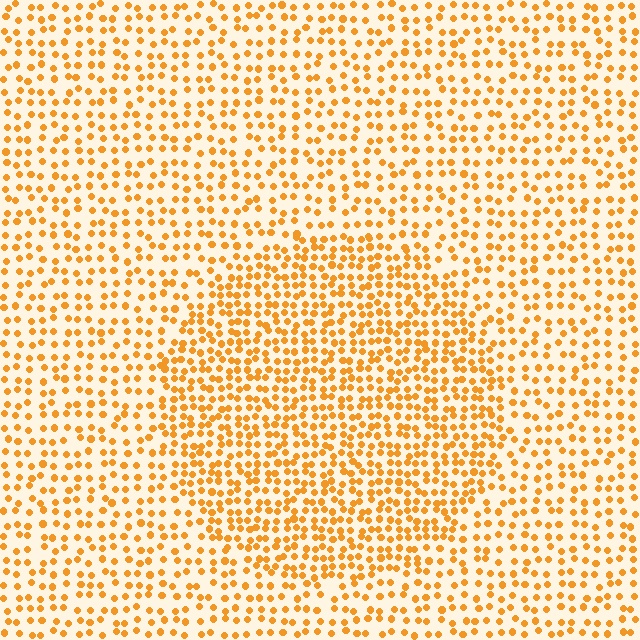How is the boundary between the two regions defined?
The boundary is defined by a change in element density (approximately 1.7x ratio). All elements are the same color, size, and shape.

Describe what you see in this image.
The image contains small orange elements arranged at two different densities. A circle-shaped region is visible where the elements are more densely packed than the surrounding area.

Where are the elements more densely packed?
The elements are more densely packed inside the circle boundary.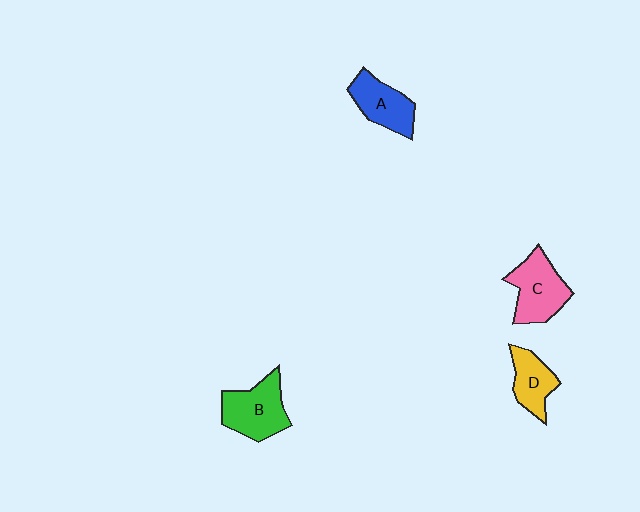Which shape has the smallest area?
Shape D (yellow).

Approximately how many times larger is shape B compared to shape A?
Approximately 1.2 times.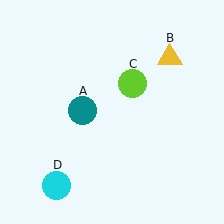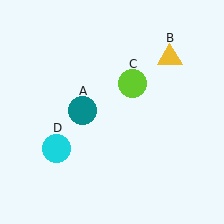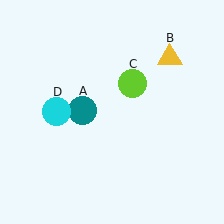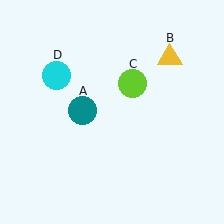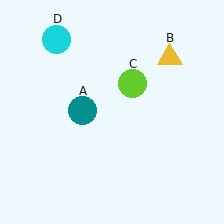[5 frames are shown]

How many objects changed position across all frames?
1 object changed position: cyan circle (object D).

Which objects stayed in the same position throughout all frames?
Teal circle (object A) and yellow triangle (object B) and lime circle (object C) remained stationary.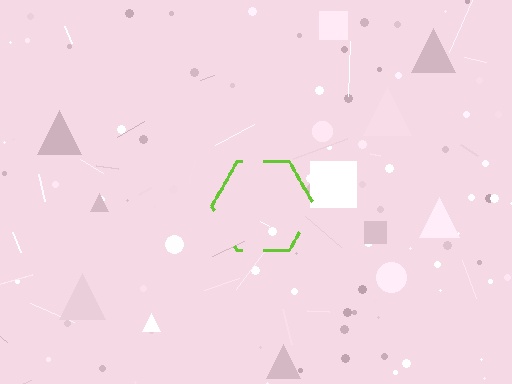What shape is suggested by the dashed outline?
The dashed outline suggests a hexagon.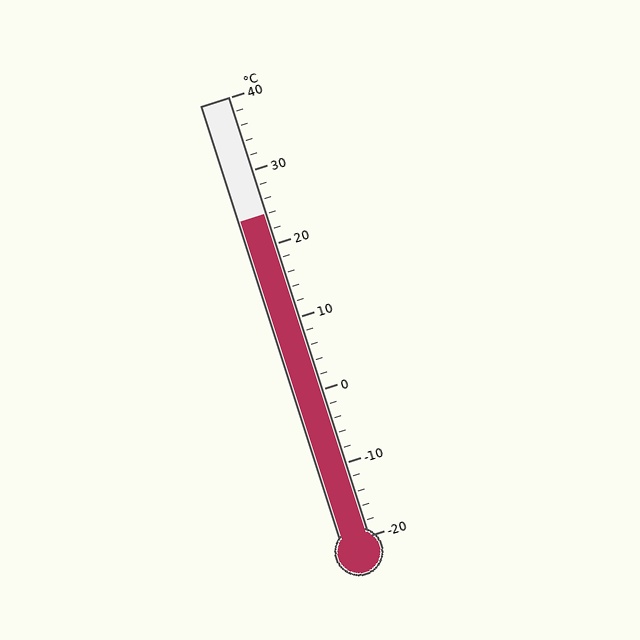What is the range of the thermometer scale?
The thermometer scale ranges from -20°C to 40°C.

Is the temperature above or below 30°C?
The temperature is below 30°C.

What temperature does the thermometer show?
The thermometer shows approximately 24°C.